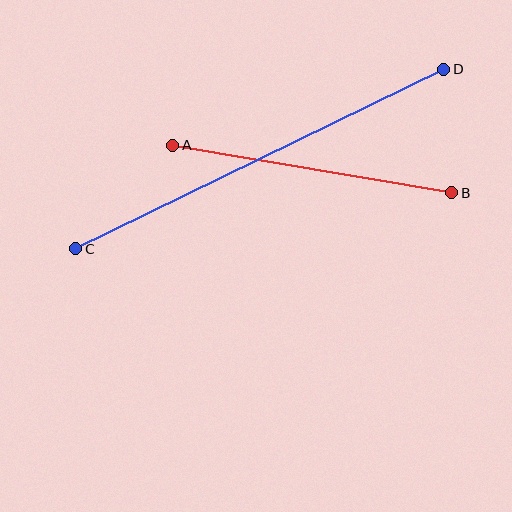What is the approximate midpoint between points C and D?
The midpoint is at approximately (260, 159) pixels.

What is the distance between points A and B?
The distance is approximately 283 pixels.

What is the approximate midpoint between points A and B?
The midpoint is at approximately (312, 169) pixels.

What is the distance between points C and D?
The distance is approximately 409 pixels.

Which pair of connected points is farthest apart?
Points C and D are farthest apart.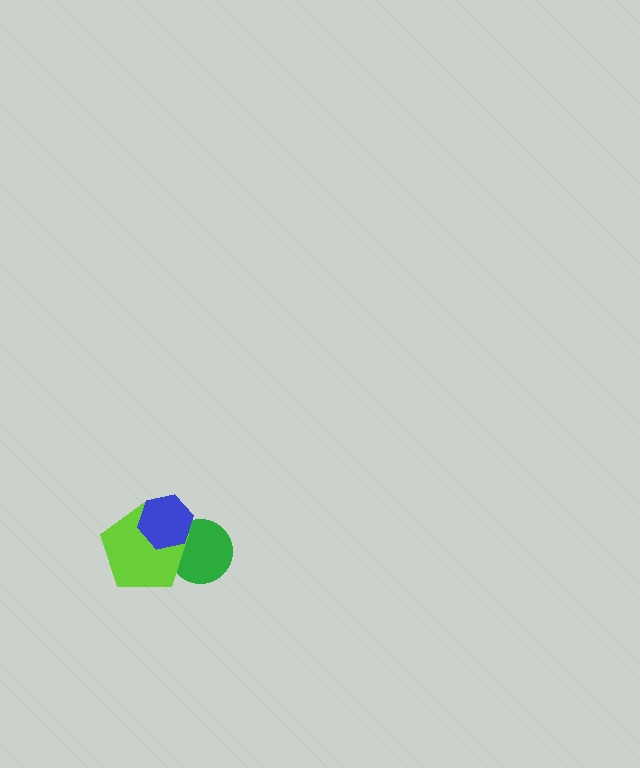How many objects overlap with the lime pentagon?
2 objects overlap with the lime pentagon.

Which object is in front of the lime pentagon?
The blue hexagon is in front of the lime pentagon.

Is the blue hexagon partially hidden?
No, no other shape covers it.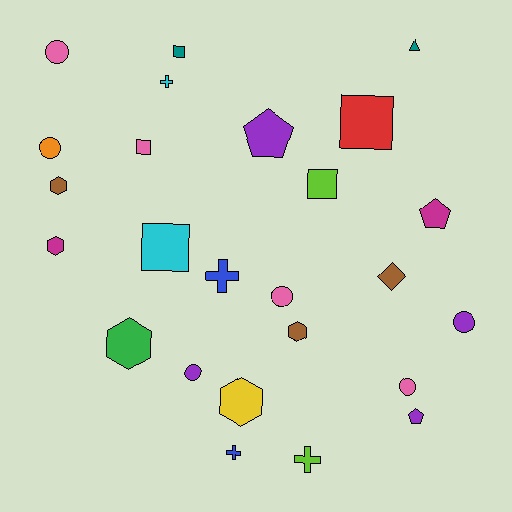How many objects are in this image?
There are 25 objects.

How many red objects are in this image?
There is 1 red object.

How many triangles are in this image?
There is 1 triangle.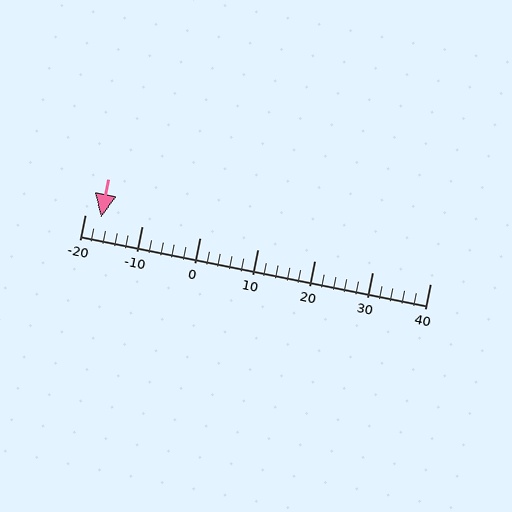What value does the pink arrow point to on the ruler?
The pink arrow points to approximately -17.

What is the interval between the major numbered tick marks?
The major tick marks are spaced 10 units apart.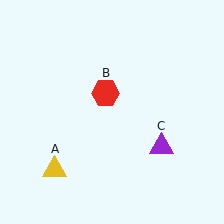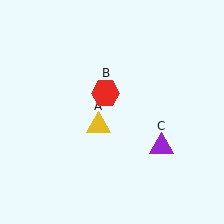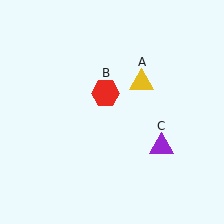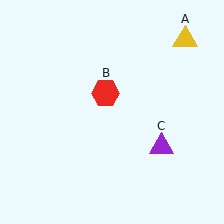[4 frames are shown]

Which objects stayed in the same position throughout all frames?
Red hexagon (object B) and purple triangle (object C) remained stationary.